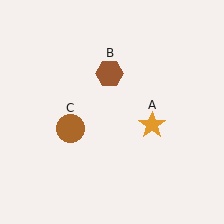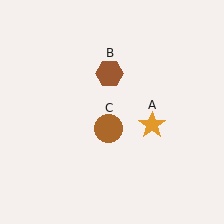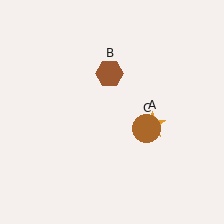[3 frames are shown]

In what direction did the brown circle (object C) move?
The brown circle (object C) moved right.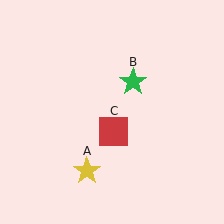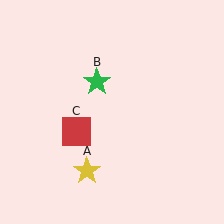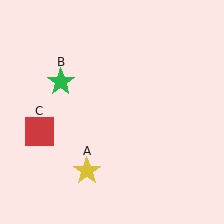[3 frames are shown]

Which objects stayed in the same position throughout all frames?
Yellow star (object A) remained stationary.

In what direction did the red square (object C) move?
The red square (object C) moved left.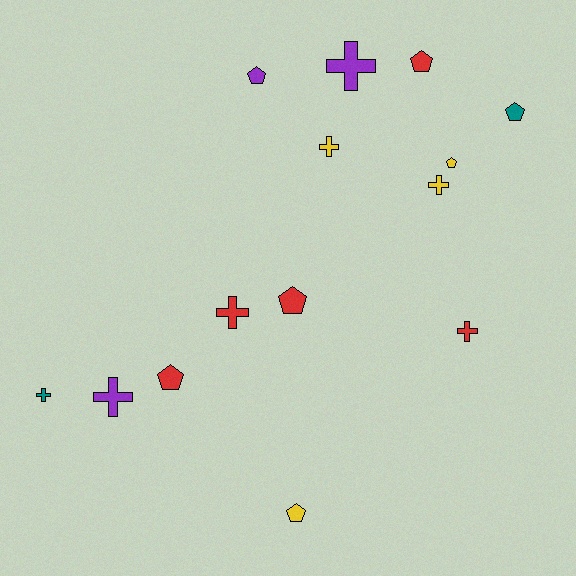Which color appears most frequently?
Red, with 5 objects.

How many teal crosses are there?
There is 1 teal cross.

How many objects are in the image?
There are 14 objects.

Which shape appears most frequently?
Pentagon, with 7 objects.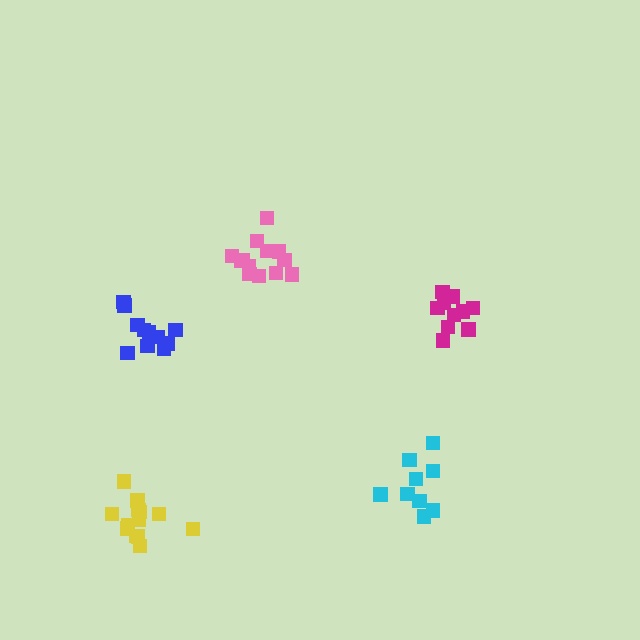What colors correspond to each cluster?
The clusters are colored: pink, cyan, blue, magenta, yellow.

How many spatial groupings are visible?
There are 5 spatial groupings.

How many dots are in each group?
Group 1: 13 dots, Group 2: 9 dots, Group 3: 12 dots, Group 4: 10 dots, Group 5: 13 dots (57 total).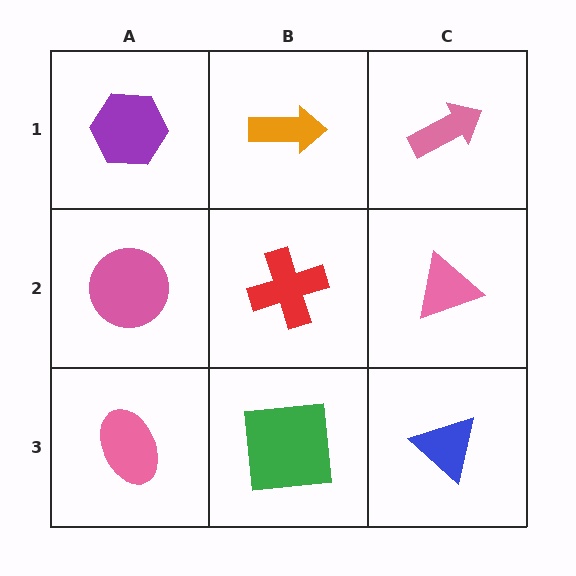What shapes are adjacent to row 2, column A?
A purple hexagon (row 1, column A), a pink ellipse (row 3, column A), a red cross (row 2, column B).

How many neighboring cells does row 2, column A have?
3.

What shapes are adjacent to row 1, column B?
A red cross (row 2, column B), a purple hexagon (row 1, column A), a pink arrow (row 1, column C).